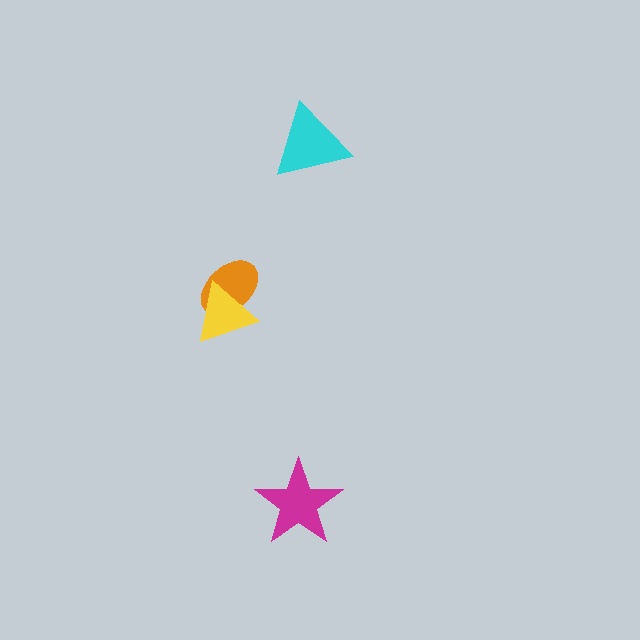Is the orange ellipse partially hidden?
Yes, it is partially covered by another shape.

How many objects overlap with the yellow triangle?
1 object overlaps with the yellow triangle.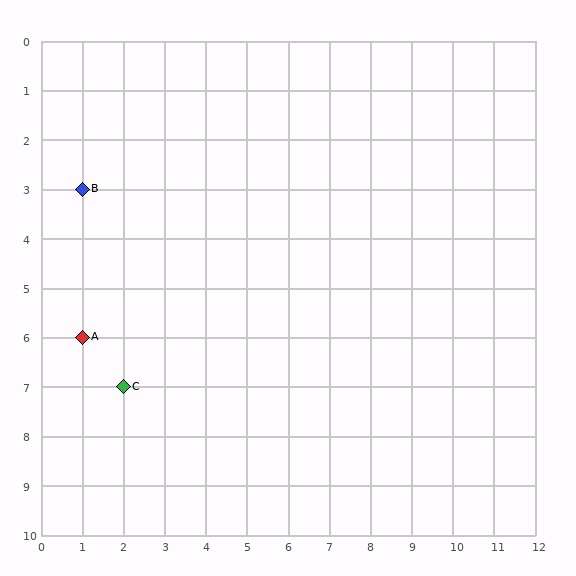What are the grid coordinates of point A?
Point A is at grid coordinates (1, 6).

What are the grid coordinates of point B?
Point B is at grid coordinates (1, 3).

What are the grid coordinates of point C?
Point C is at grid coordinates (2, 7).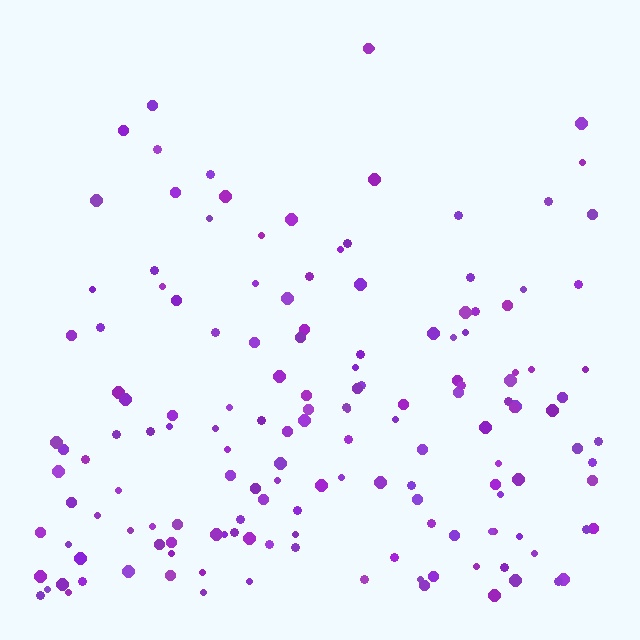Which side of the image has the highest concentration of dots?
The bottom.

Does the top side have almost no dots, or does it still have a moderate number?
Still a moderate number, just noticeably fewer than the bottom.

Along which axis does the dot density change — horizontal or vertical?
Vertical.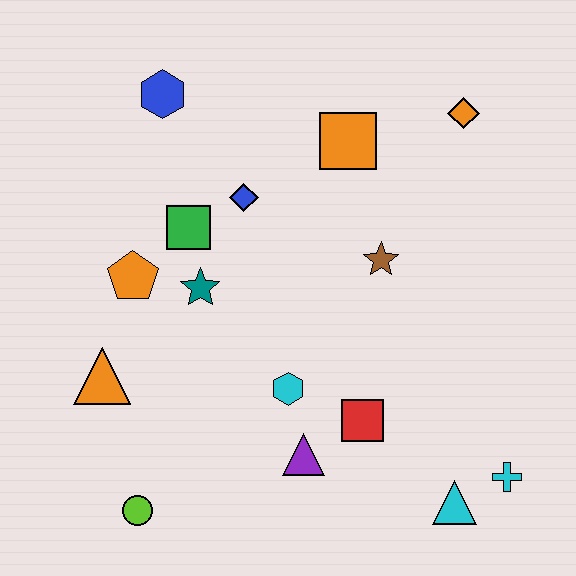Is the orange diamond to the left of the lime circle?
No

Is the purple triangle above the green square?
No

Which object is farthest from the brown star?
The lime circle is farthest from the brown star.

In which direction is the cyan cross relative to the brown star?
The cyan cross is below the brown star.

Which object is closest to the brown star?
The orange square is closest to the brown star.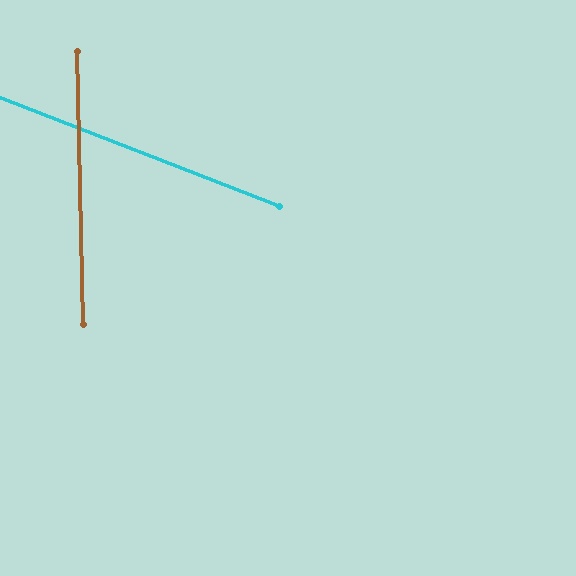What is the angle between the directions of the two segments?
Approximately 67 degrees.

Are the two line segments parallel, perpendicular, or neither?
Neither parallel nor perpendicular — they differ by about 67°.